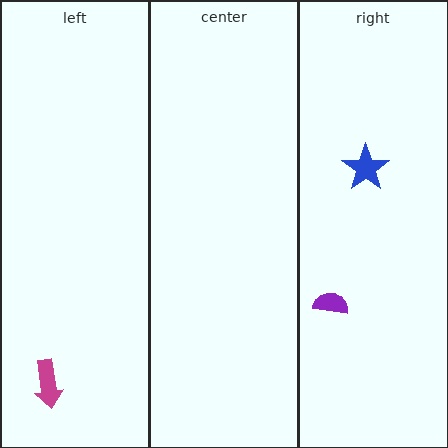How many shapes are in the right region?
2.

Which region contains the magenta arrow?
The left region.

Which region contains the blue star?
The right region.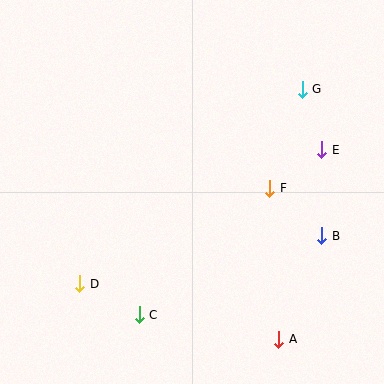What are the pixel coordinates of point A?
Point A is at (279, 339).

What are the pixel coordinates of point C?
Point C is at (139, 315).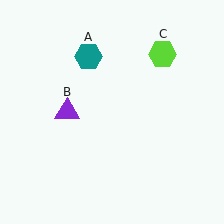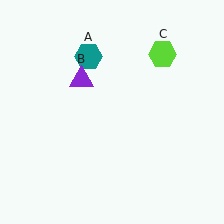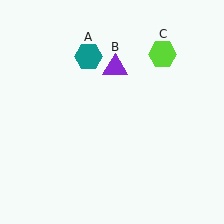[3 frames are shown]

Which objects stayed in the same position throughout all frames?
Teal hexagon (object A) and lime hexagon (object C) remained stationary.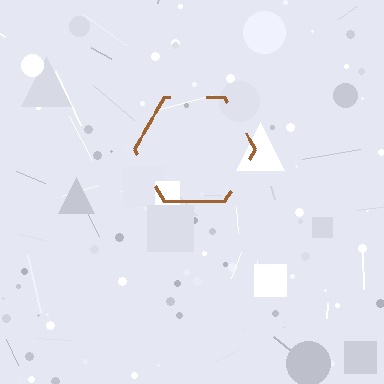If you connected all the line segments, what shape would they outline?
They would outline a hexagon.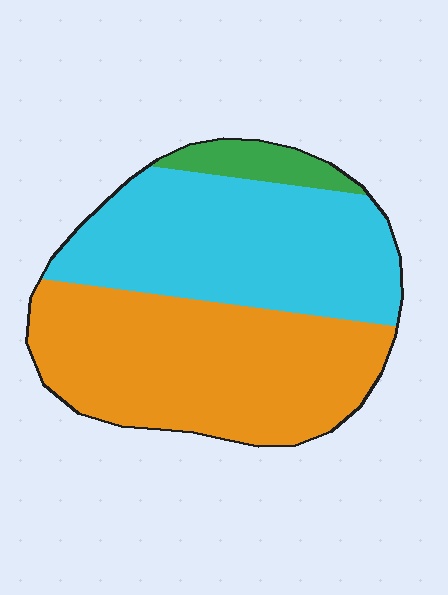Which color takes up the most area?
Orange, at roughly 50%.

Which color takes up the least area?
Green, at roughly 5%.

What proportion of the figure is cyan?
Cyan covers about 45% of the figure.